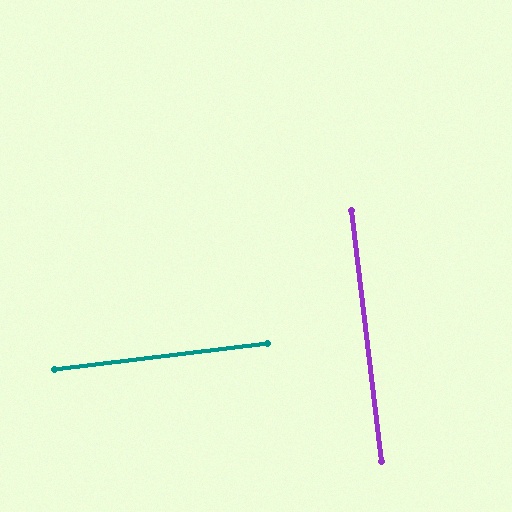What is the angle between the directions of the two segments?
Approximately 90 degrees.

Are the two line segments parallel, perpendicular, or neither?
Perpendicular — they meet at approximately 90°.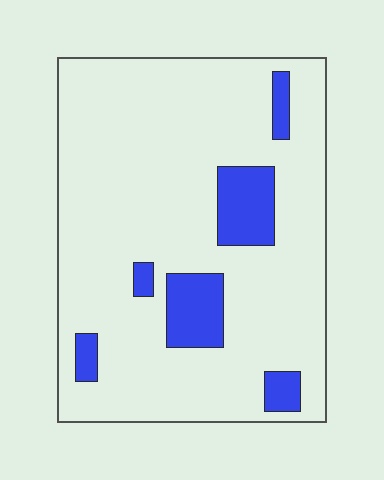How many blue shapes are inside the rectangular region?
6.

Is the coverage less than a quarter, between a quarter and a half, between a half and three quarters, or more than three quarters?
Less than a quarter.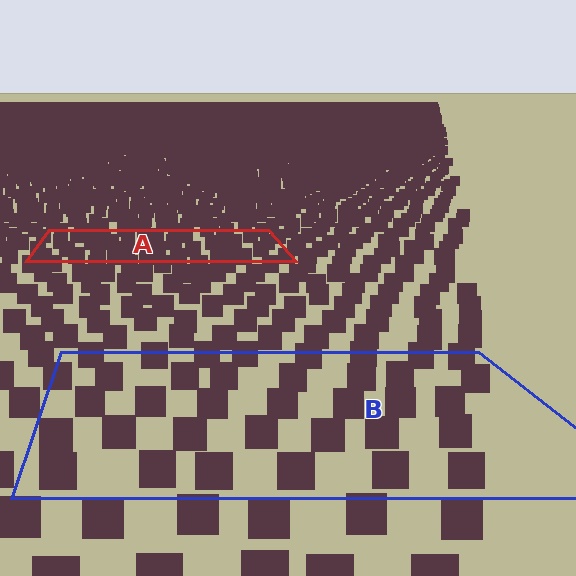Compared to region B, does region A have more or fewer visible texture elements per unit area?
Region A has more texture elements per unit area — they are packed more densely because it is farther away.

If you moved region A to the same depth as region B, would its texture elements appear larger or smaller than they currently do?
They would appear larger. At a closer depth, the same texture elements are projected at a bigger on-screen size.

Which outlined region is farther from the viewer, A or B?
Region A is farther from the viewer — the texture elements inside it appear smaller and more densely packed.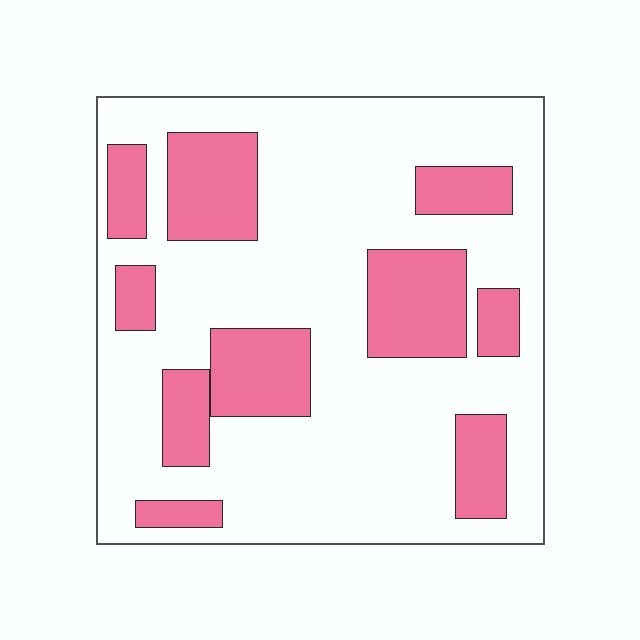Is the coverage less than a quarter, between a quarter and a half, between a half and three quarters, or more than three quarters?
Between a quarter and a half.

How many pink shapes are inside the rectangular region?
10.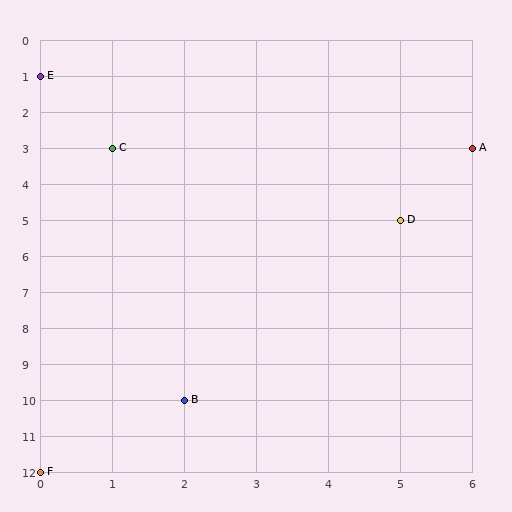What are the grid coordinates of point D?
Point D is at grid coordinates (5, 5).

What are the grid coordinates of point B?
Point B is at grid coordinates (2, 10).